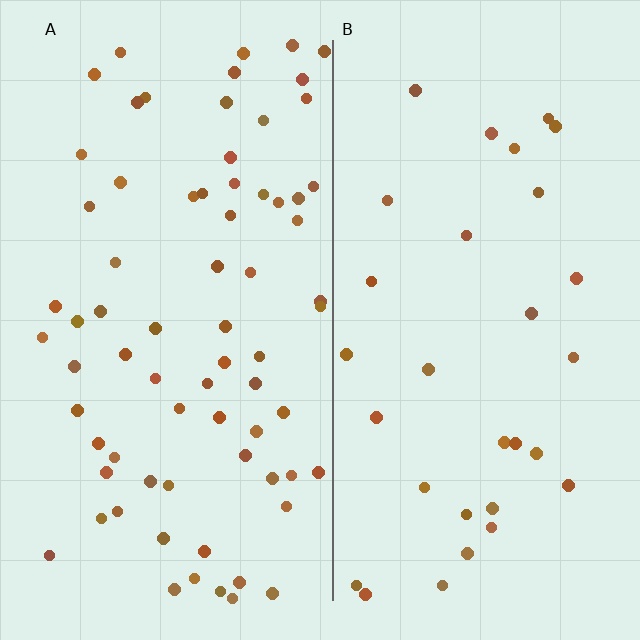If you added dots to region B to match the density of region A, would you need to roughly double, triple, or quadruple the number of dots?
Approximately double.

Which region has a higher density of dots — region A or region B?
A (the left).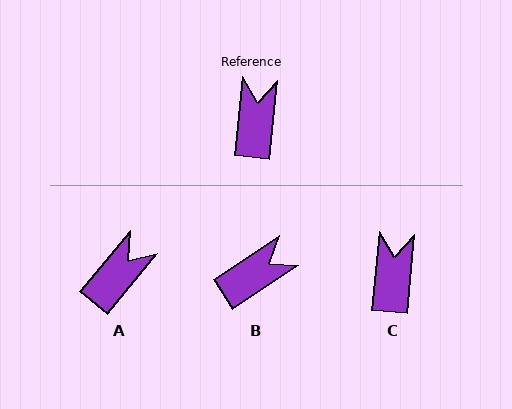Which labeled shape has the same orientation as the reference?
C.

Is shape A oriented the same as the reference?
No, it is off by about 34 degrees.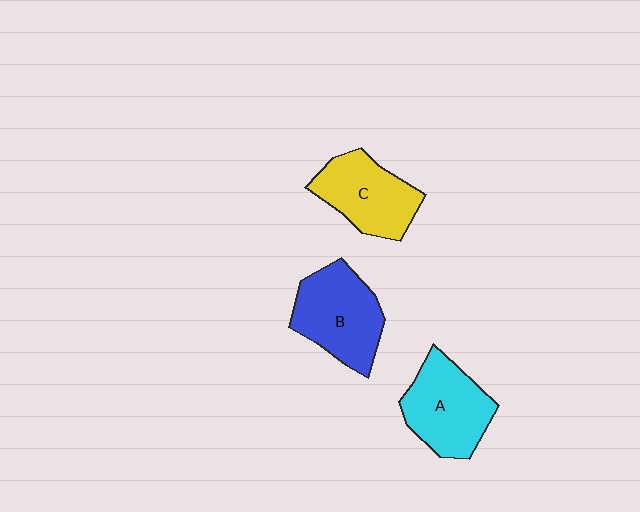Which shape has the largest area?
Shape B (blue).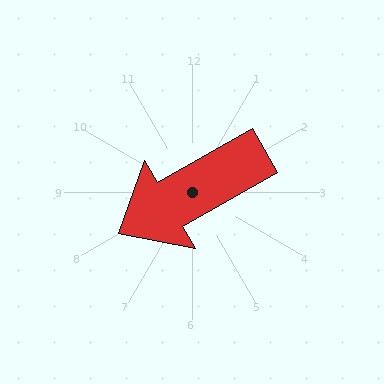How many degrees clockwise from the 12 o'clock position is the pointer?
Approximately 240 degrees.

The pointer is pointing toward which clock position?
Roughly 8 o'clock.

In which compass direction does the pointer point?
Southwest.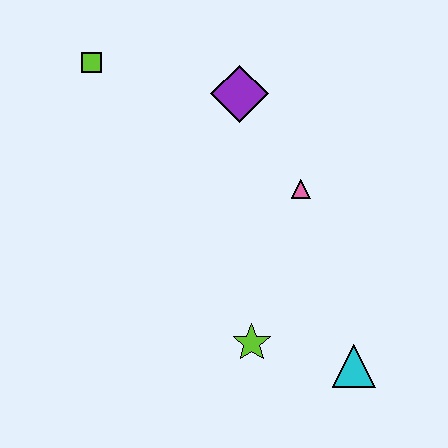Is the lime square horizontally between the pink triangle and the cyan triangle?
No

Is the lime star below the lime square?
Yes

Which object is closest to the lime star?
The cyan triangle is closest to the lime star.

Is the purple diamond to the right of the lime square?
Yes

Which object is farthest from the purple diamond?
The cyan triangle is farthest from the purple diamond.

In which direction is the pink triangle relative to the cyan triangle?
The pink triangle is above the cyan triangle.